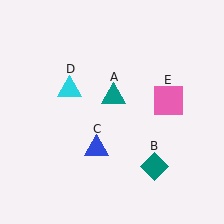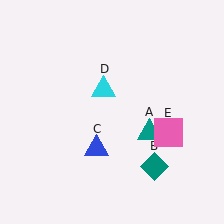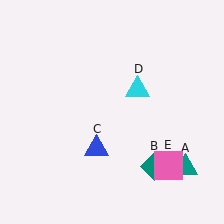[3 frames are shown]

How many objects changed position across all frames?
3 objects changed position: teal triangle (object A), cyan triangle (object D), pink square (object E).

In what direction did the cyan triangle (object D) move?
The cyan triangle (object D) moved right.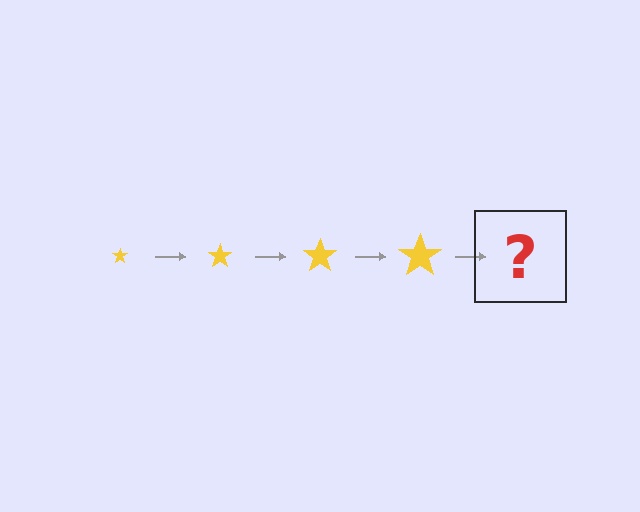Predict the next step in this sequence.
The next step is a yellow star, larger than the previous one.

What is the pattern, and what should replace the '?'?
The pattern is that the star gets progressively larger each step. The '?' should be a yellow star, larger than the previous one.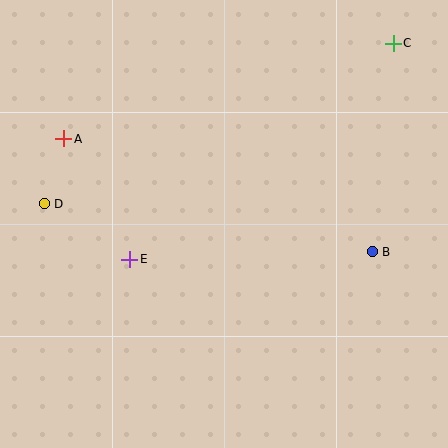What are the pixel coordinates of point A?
Point A is at (64, 138).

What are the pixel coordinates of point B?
Point B is at (372, 252).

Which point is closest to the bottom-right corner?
Point B is closest to the bottom-right corner.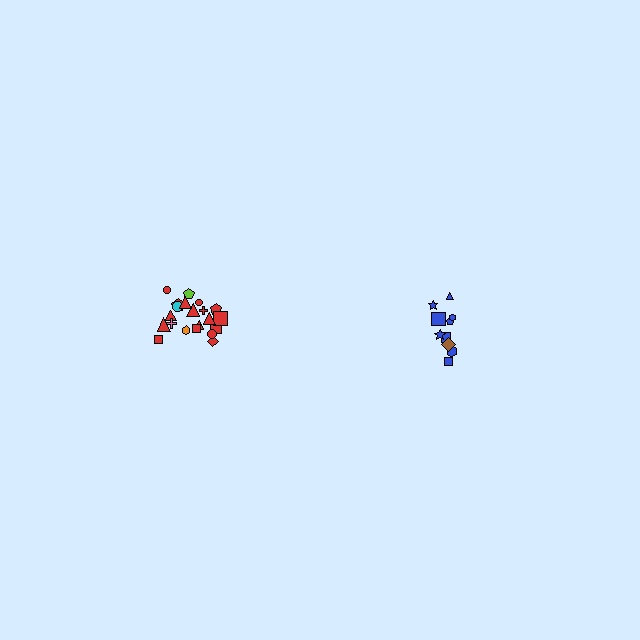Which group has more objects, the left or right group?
The left group.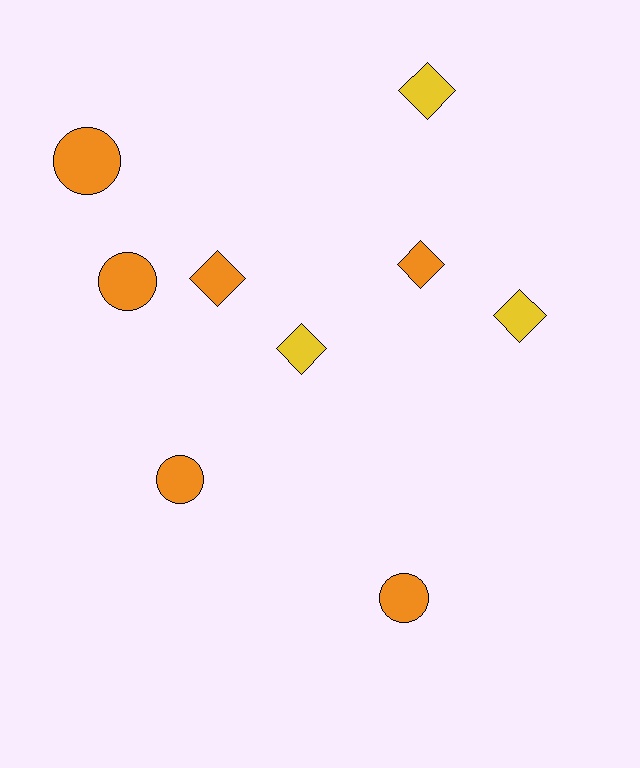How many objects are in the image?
There are 9 objects.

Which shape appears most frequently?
Diamond, with 5 objects.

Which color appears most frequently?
Orange, with 6 objects.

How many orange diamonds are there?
There are 2 orange diamonds.